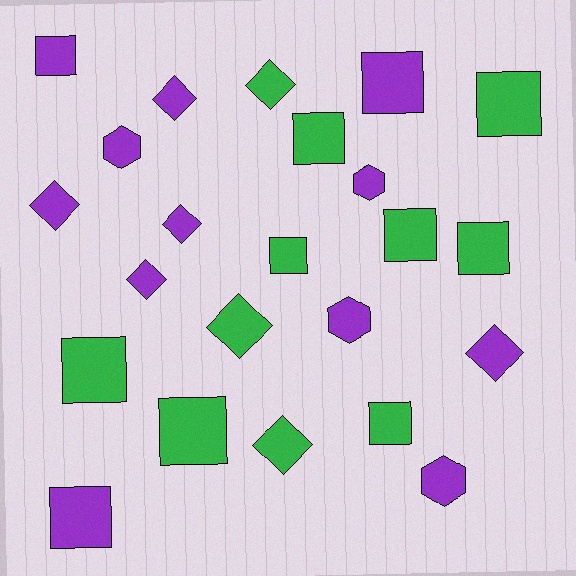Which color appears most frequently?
Purple, with 12 objects.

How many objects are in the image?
There are 23 objects.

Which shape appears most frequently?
Square, with 11 objects.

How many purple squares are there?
There are 3 purple squares.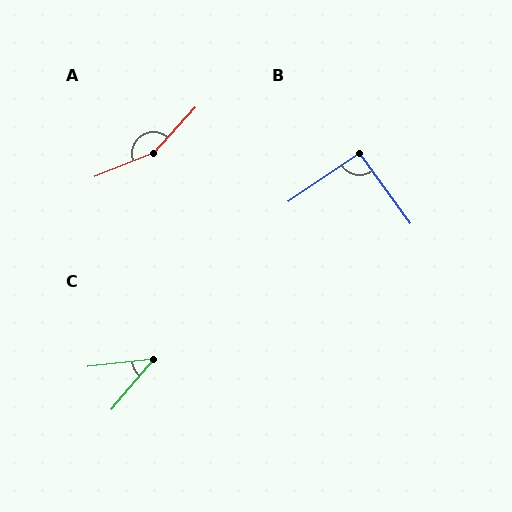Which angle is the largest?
A, at approximately 154 degrees.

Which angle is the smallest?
C, at approximately 43 degrees.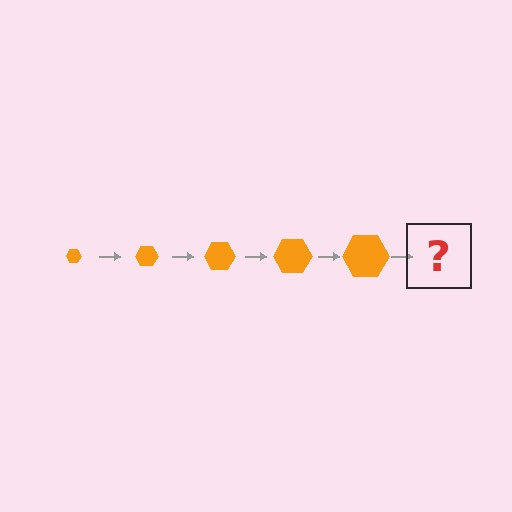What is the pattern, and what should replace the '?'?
The pattern is that the hexagon gets progressively larger each step. The '?' should be an orange hexagon, larger than the previous one.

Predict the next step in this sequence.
The next step is an orange hexagon, larger than the previous one.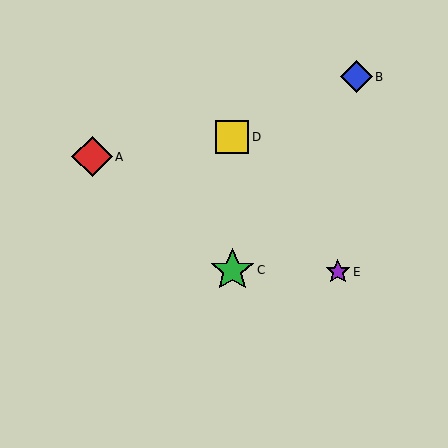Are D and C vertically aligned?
Yes, both are at x≈232.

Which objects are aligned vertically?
Objects C, D are aligned vertically.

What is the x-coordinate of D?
Object D is at x≈232.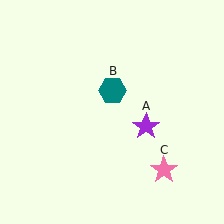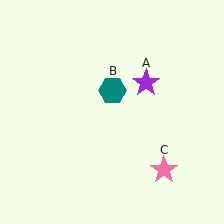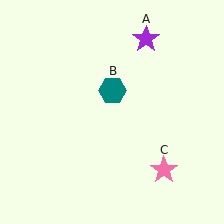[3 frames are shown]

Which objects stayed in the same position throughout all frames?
Teal hexagon (object B) and pink star (object C) remained stationary.